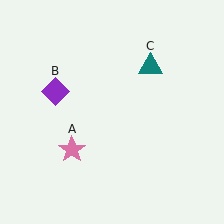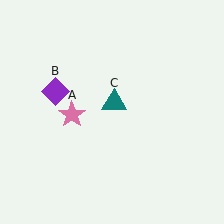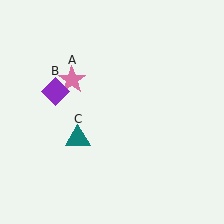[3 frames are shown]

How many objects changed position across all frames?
2 objects changed position: pink star (object A), teal triangle (object C).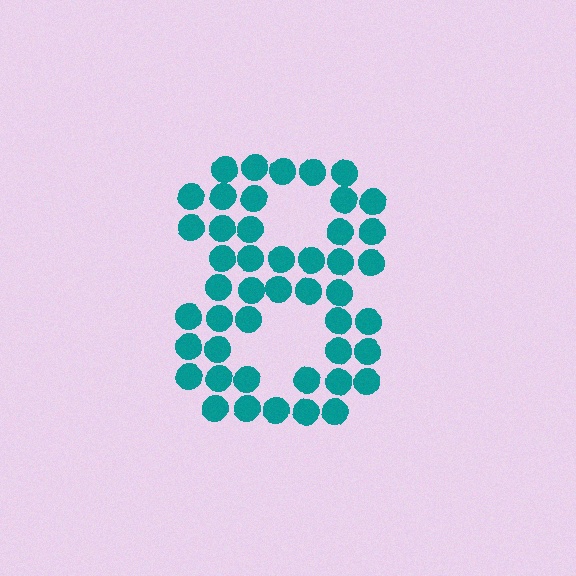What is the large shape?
The large shape is the digit 8.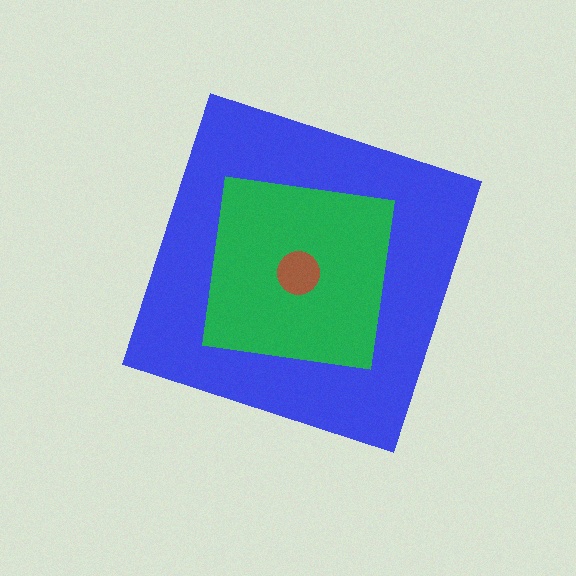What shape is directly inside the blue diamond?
The green square.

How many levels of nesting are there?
3.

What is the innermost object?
The brown circle.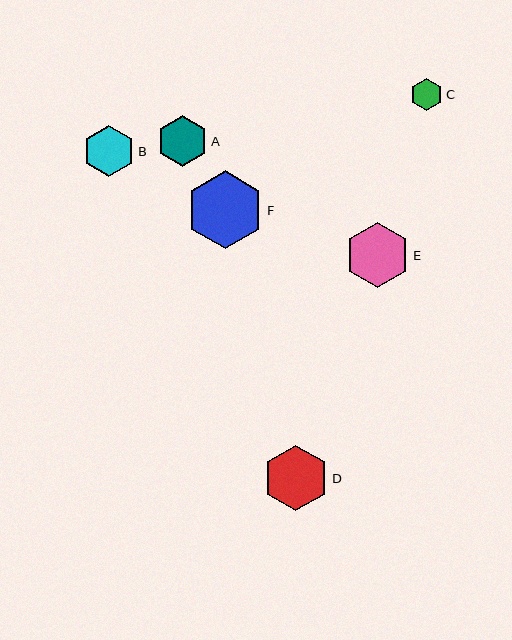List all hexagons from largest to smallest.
From largest to smallest: F, D, E, A, B, C.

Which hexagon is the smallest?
Hexagon C is the smallest with a size of approximately 32 pixels.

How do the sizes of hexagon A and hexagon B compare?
Hexagon A and hexagon B are approximately the same size.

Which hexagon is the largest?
Hexagon F is the largest with a size of approximately 78 pixels.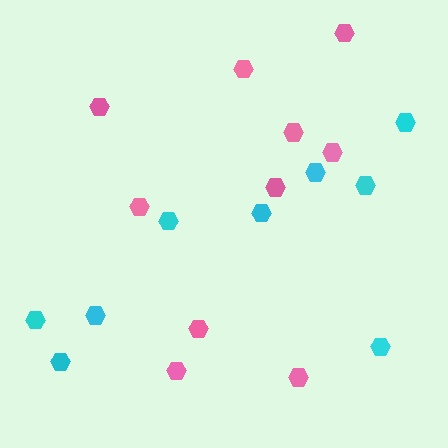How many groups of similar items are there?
There are 2 groups: one group of cyan hexagons (9) and one group of pink hexagons (10).